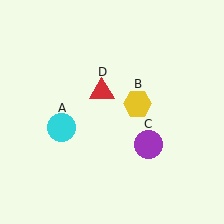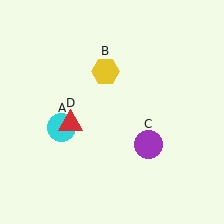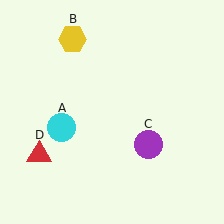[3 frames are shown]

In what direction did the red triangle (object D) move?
The red triangle (object D) moved down and to the left.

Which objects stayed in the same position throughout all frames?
Cyan circle (object A) and purple circle (object C) remained stationary.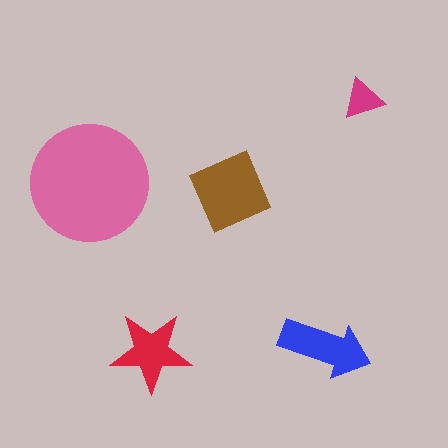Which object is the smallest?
The magenta triangle.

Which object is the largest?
The pink circle.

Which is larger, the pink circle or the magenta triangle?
The pink circle.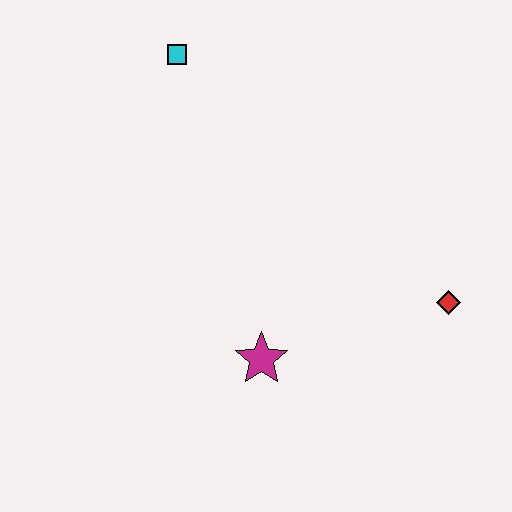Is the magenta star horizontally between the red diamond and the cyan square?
Yes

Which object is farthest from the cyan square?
The red diamond is farthest from the cyan square.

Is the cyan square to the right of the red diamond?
No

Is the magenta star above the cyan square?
No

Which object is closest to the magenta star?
The red diamond is closest to the magenta star.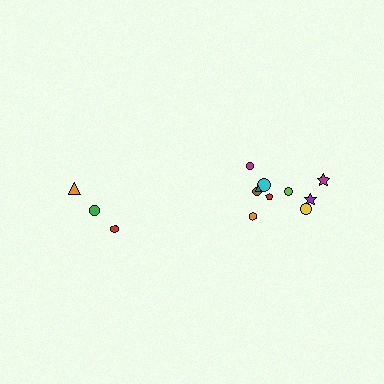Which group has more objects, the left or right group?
The right group.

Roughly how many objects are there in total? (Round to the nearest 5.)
Roughly 15 objects in total.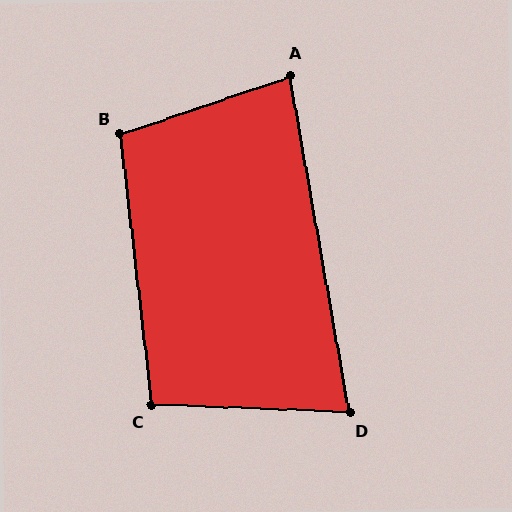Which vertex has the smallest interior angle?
D, at approximately 78 degrees.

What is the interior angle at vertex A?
Approximately 81 degrees (acute).